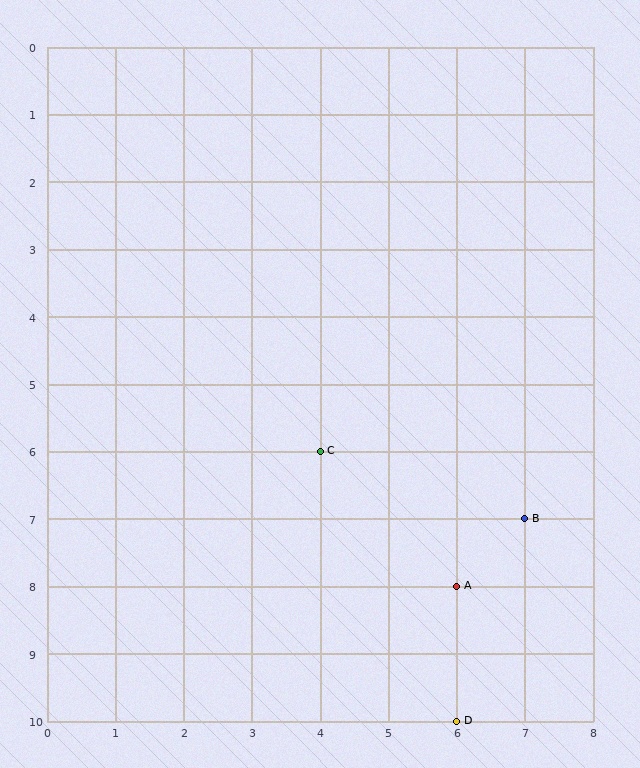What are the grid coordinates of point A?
Point A is at grid coordinates (6, 8).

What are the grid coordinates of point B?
Point B is at grid coordinates (7, 7).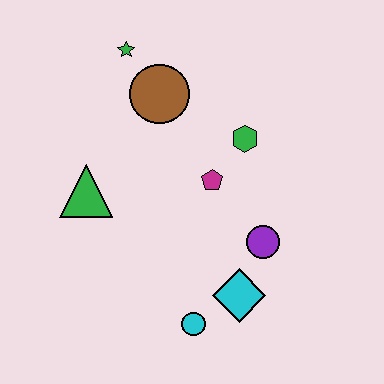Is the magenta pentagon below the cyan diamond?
No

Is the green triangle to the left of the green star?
Yes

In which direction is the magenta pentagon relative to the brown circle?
The magenta pentagon is below the brown circle.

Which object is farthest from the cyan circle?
The green star is farthest from the cyan circle.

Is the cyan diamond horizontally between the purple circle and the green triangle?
Yes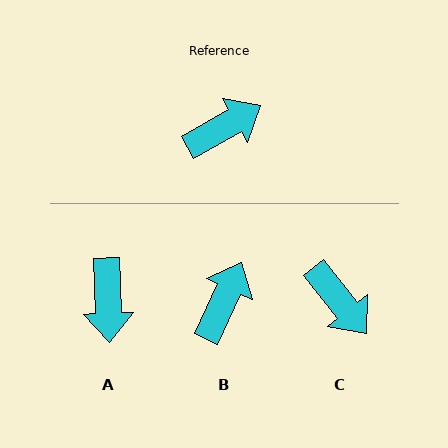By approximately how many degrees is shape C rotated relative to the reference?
Approximately 81 degrees clockwise.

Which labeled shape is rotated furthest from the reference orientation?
A, about 118 degrees away.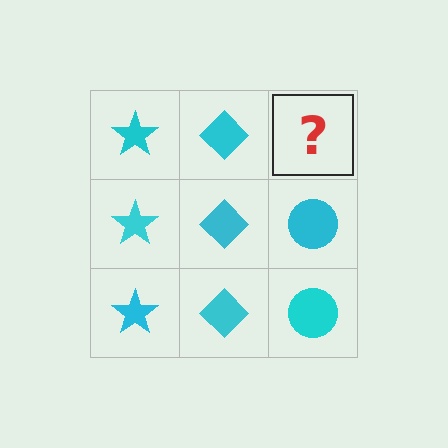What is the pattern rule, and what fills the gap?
The rule is that each column has a consistent shape. The gap should be filled with a cyan circle.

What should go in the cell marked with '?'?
The missing cell should contain a cyan circle.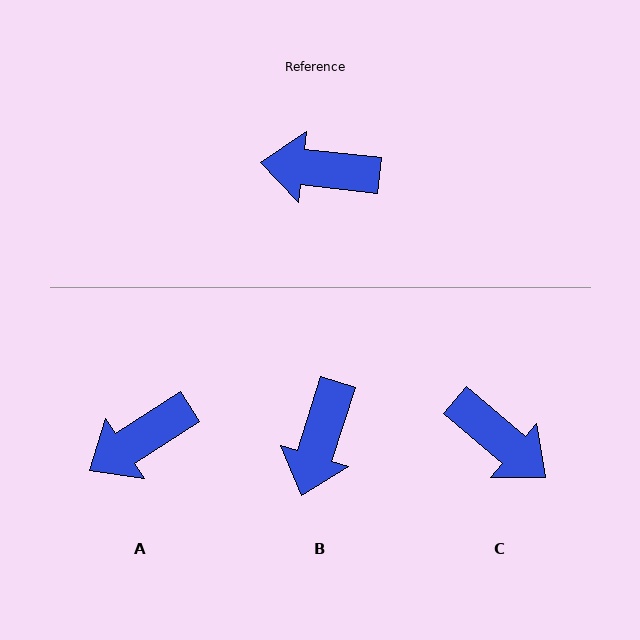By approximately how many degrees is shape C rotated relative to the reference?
Approximately 146 degrees counter-clockwise.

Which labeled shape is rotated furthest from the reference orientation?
C, about 146 degrees away.